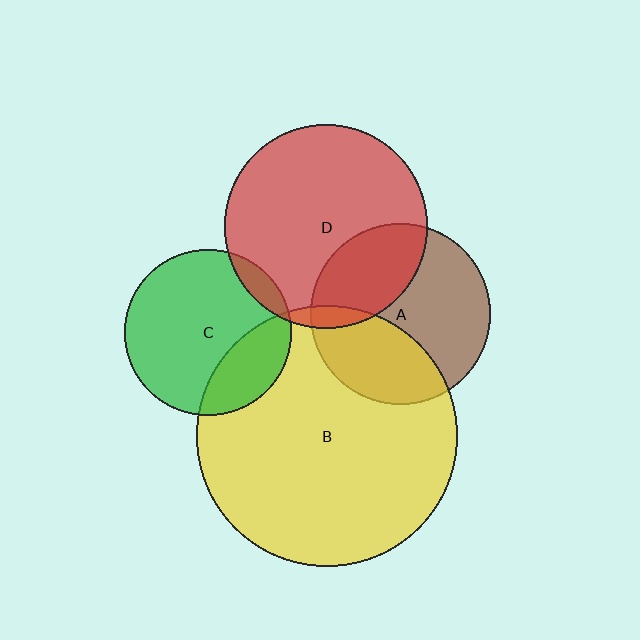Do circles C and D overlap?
Yes.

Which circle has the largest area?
Circle B (yellow).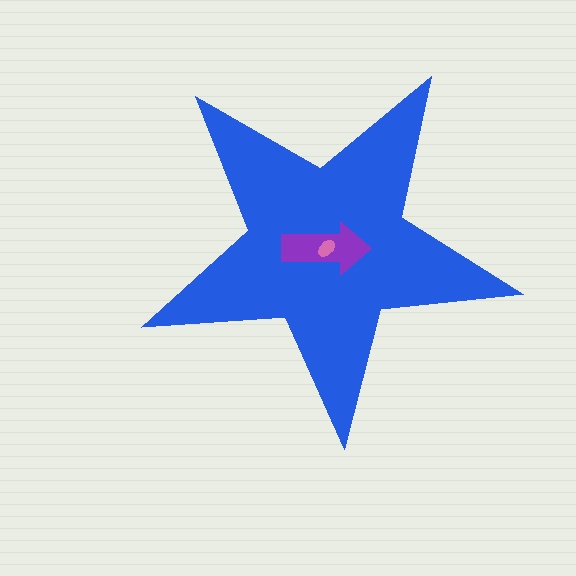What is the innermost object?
The pink ellipse.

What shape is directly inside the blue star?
The purple arrow.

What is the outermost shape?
The blue star.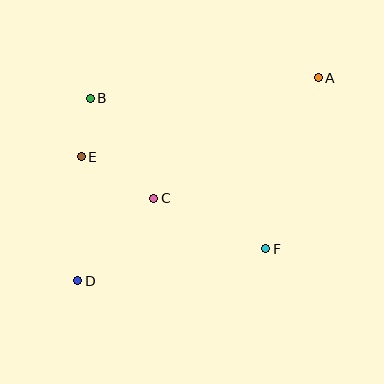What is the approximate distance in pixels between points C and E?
The distance between C and E is approximately 84 pixels.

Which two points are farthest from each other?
Points A and D are farthest from each other.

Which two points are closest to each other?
Points B and E are closest to each other.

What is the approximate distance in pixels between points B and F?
The distance between B and F is approximately 231 pixels.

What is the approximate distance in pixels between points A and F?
The distance between A and F is approximately 179 pixels.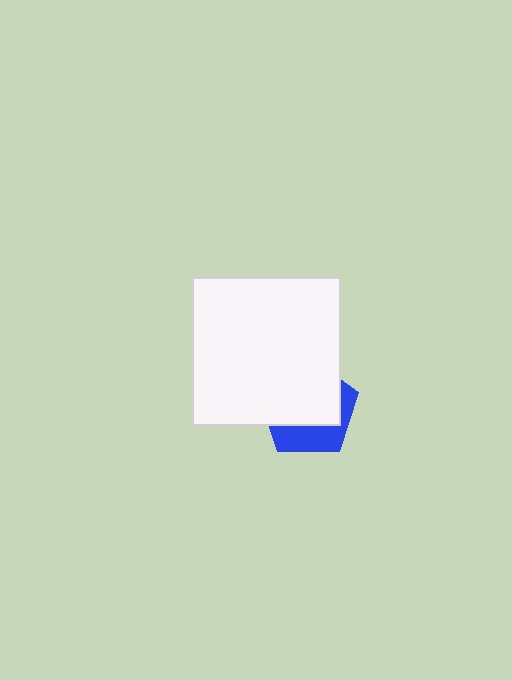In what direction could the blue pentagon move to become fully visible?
The blue pentagon could move toward the lower-right. That would shift it out from behind the white square entirely.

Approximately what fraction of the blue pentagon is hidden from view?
Roughly 65% of the blue pentagon is hidden behind the white square.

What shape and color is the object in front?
The object in front is a white square.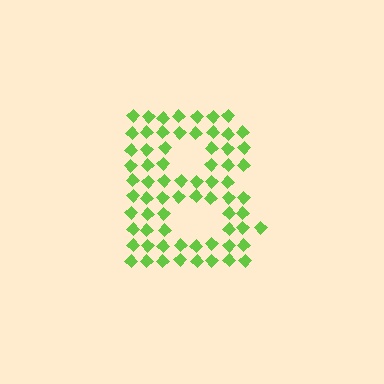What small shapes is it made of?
It is made of small diamonds.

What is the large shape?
The large shape is the letter B.